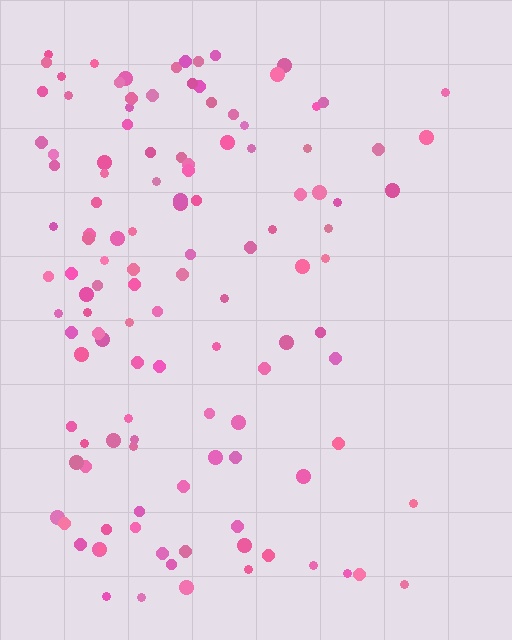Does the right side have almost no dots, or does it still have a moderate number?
Still a moderate number, just noticeably fewer than the left.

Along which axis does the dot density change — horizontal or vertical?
Horizontal.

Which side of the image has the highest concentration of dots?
The left.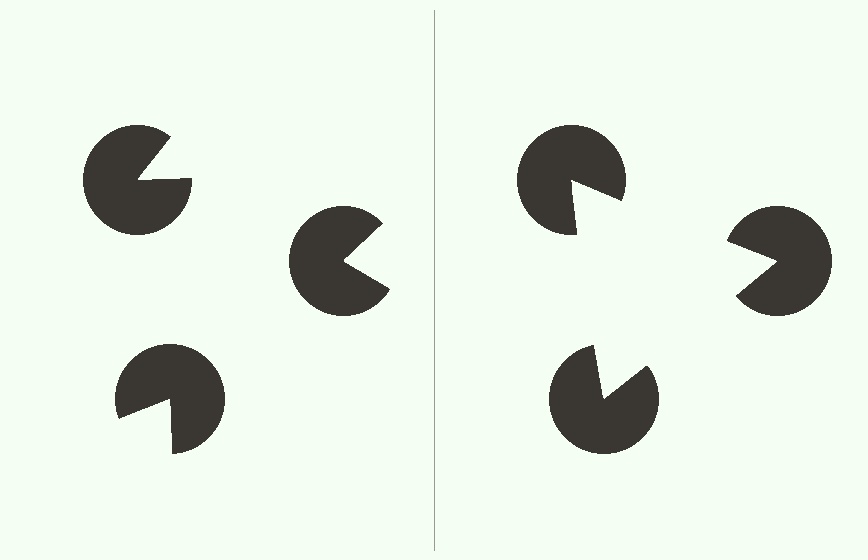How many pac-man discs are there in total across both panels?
6 — 3 on each side.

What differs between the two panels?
The pac-man discs are positioned identically on both sides; only the wedge orientations differ. On the right they align to a triangle; on the left they are misaligned.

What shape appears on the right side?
An illusory triangle.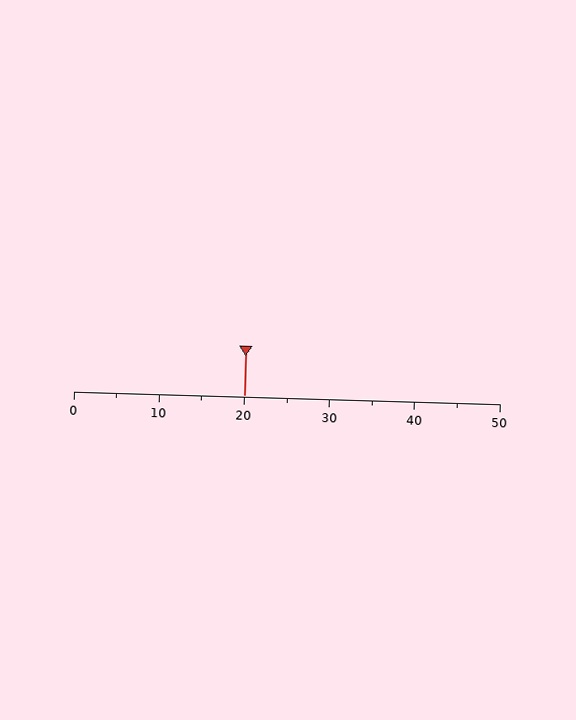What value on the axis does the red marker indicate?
The marker indicates approximately 20.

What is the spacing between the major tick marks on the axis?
The major ticks are spaced 10 apart.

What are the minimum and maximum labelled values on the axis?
The axis runs from 0 to 50.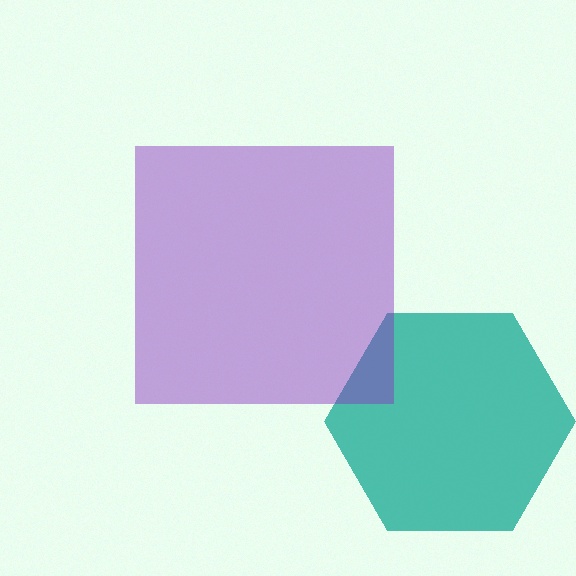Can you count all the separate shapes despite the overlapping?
Yes, there are 2 separate shapes.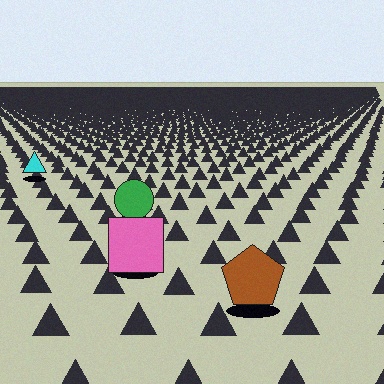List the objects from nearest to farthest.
From nearest to farthest: the brown pentagon, the pink square, the green circle, the cyan triangle.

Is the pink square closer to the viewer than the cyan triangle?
Yes. The pink square is closer — you can tell from the texture gradient: the ground texture is coarser near it.